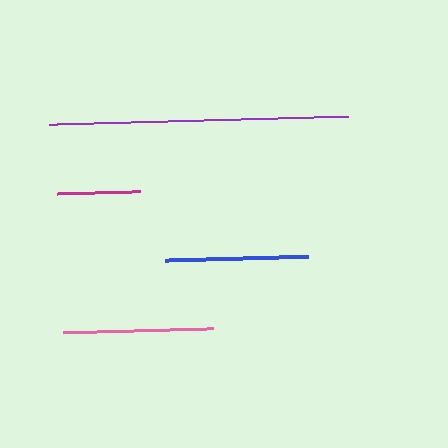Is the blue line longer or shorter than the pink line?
The pink line is longer than the blue line.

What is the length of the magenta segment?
The magenta segment is approximately 83 pixels long.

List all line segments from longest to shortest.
From longest to shortest: purple, pink, blue, magenta.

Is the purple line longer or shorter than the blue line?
The purple line is longer than the blue line.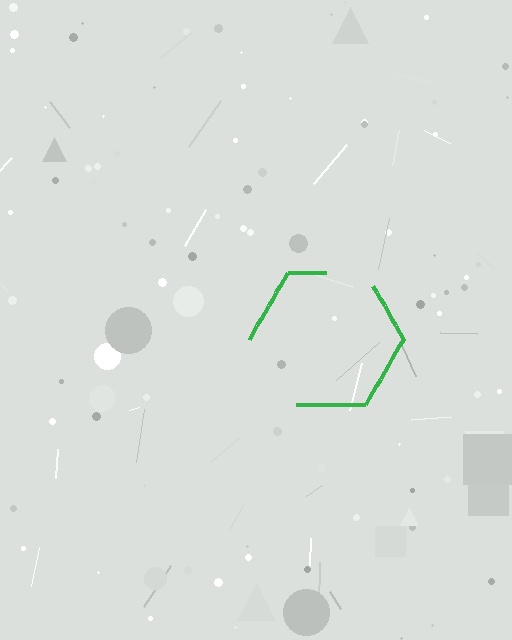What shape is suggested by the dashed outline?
The dashed outline suggests a hexagon.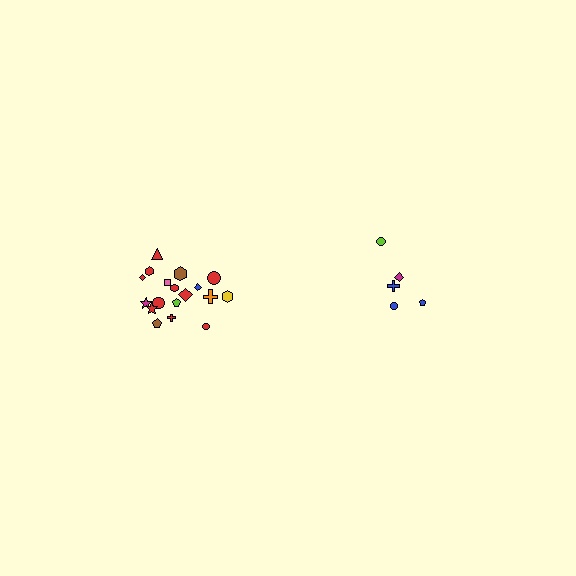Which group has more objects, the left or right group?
The left group.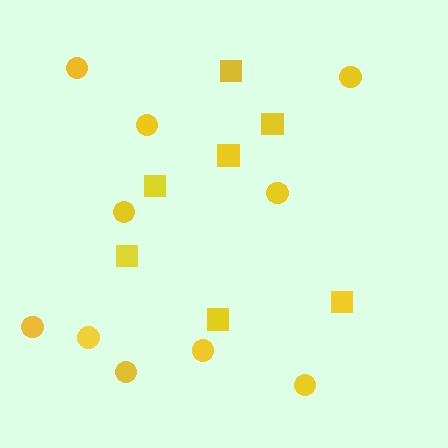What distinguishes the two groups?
There are 2 groups: one group of circles (10) and one group of squares (7).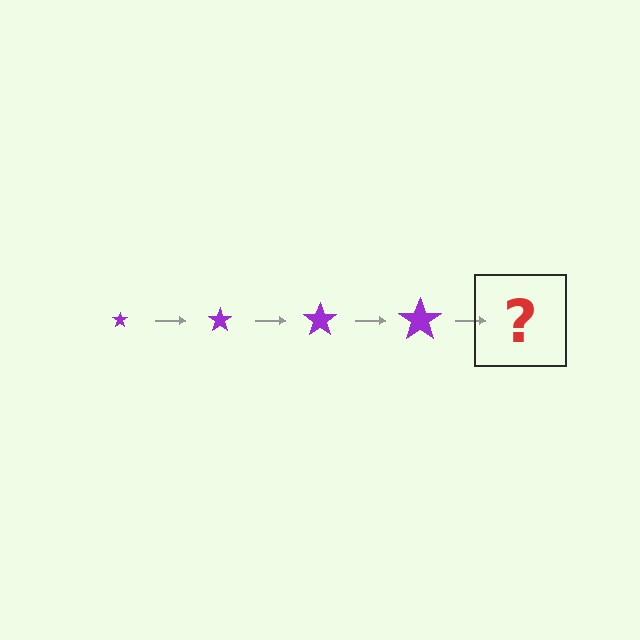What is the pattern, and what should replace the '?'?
The pattern is that the star gets progressively larger each step. The '?' should be a purple star, larger than the previous one.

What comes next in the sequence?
The next element should be a purple star, larger than the previous one.